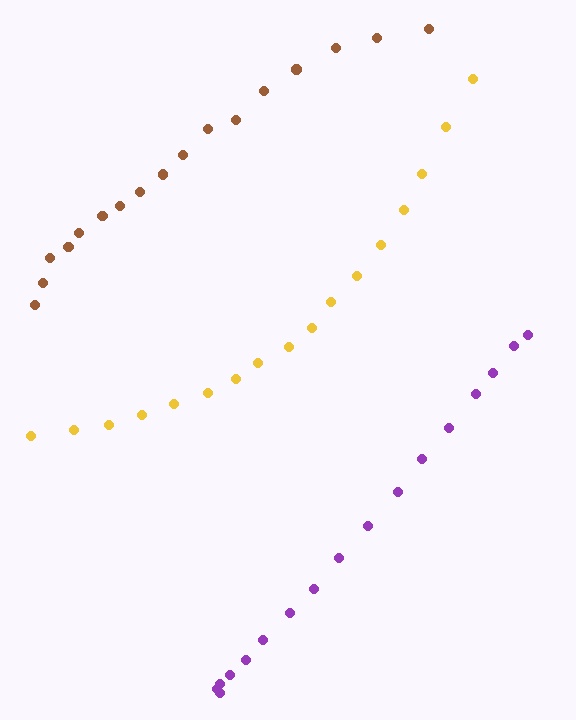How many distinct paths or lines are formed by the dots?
There are 3 distinct paths.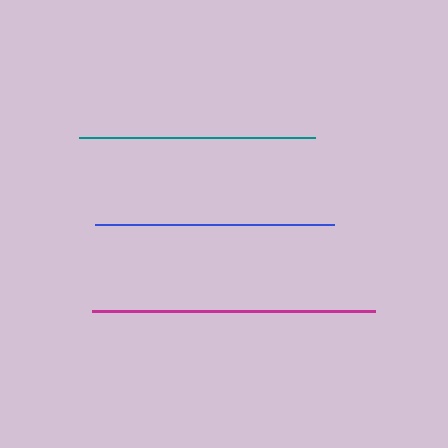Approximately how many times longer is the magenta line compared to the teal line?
The magenta line is approximately 1.2 times the length of the teal line.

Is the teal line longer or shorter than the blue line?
The blue line is longer than the teal line.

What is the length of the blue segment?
The blue segment is approximately 239 pixels long.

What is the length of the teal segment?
The teal segment is approximately 236 pixels long.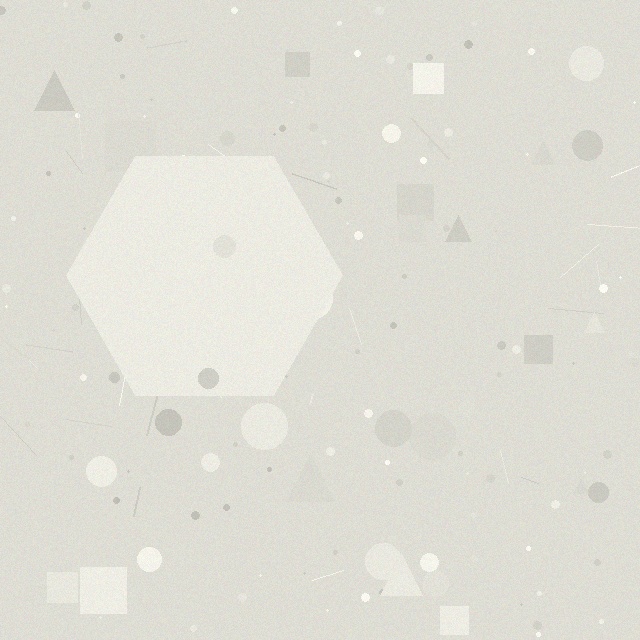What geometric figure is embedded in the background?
A hexagon is embedded in the background.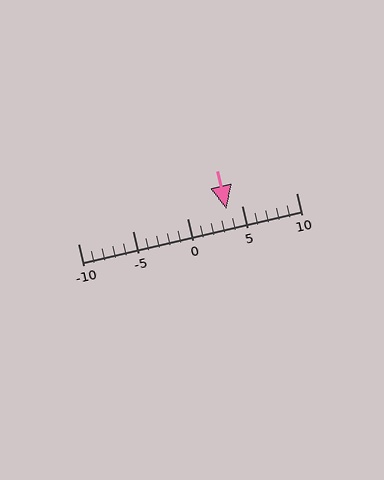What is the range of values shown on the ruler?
The ruler shows values from -10 to 10.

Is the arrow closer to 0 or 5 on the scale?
The arrow is closer to 5.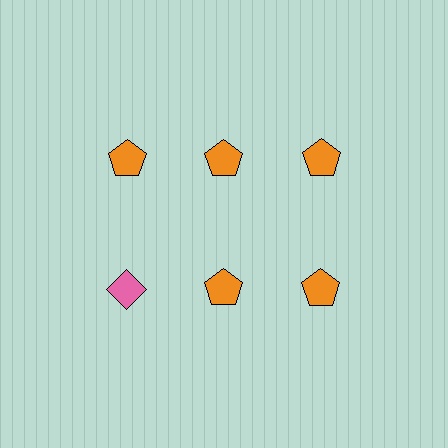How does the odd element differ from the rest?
It differs in both color (pink instead of orange) and shape (diamond instead of pentagon).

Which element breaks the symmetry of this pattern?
The pink diamond in the second row, leftmost column breaks the symmetry. All other shapes are orange pentagons.